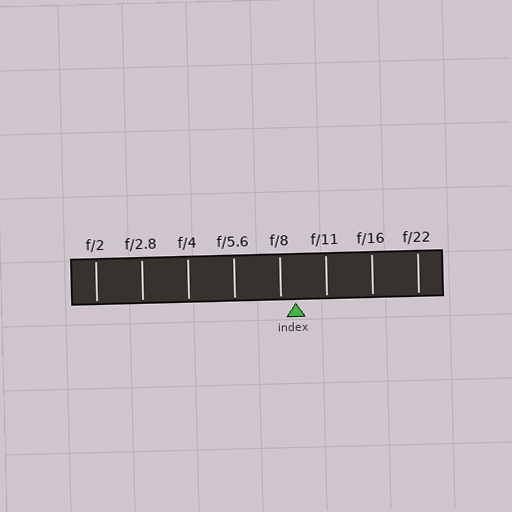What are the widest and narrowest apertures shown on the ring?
The widest aperture shown is f/2 and the narrowest is f/22.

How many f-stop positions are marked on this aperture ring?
There are 8 f-stop positions marked.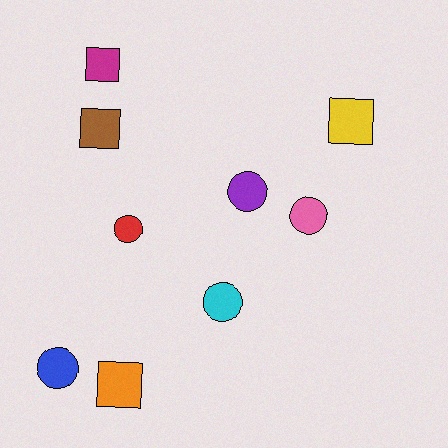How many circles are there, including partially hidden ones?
There are 5 circles.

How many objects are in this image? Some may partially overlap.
There are 9 objects.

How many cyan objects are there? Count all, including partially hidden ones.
There is 1 cyan object.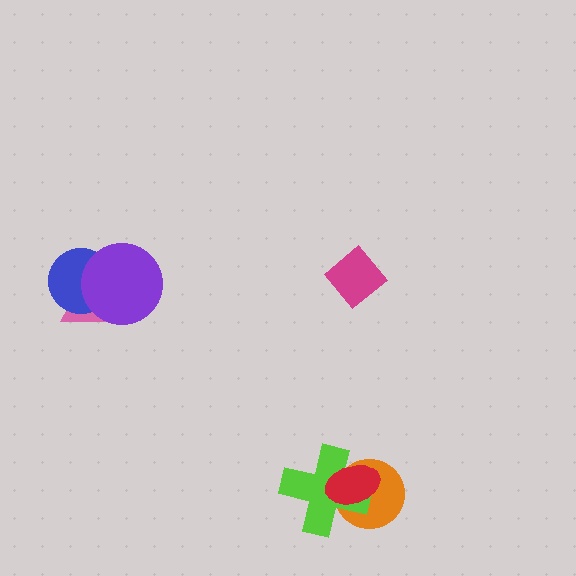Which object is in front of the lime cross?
The red ellipse is in front of the lime cross.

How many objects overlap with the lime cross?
2 objects overlap with the lime cross.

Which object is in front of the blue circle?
The purple circle is in front of the blue circle.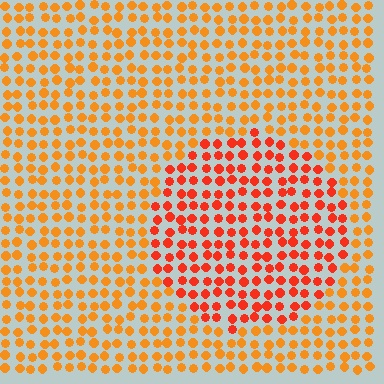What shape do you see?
I see a circle.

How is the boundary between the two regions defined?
The boundary is defined purely by a slight shift in hue (about 27 degrees). Spacing, size, and orientation are identical on both sides.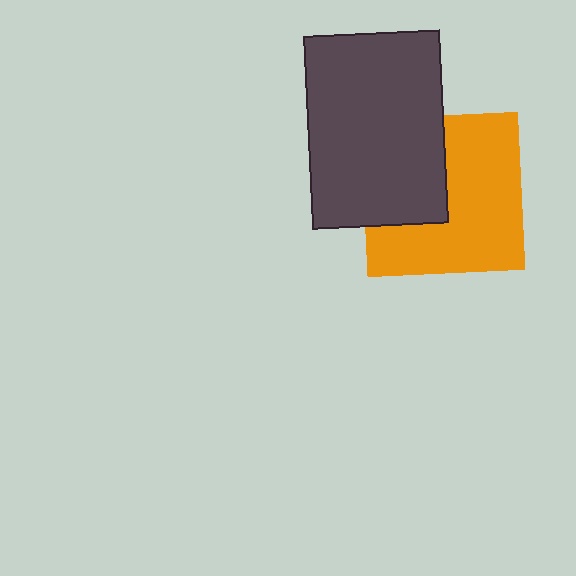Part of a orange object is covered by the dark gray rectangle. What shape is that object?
It is a square.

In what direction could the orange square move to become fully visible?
The orange square could move right. That would shift it out from behind the dark gray rectangle entirely.